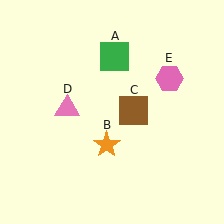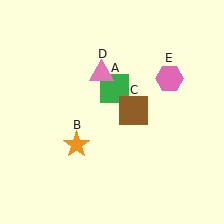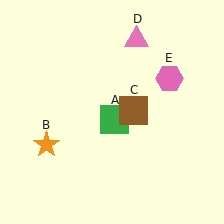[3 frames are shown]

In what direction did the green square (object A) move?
The green square (object A) moved down.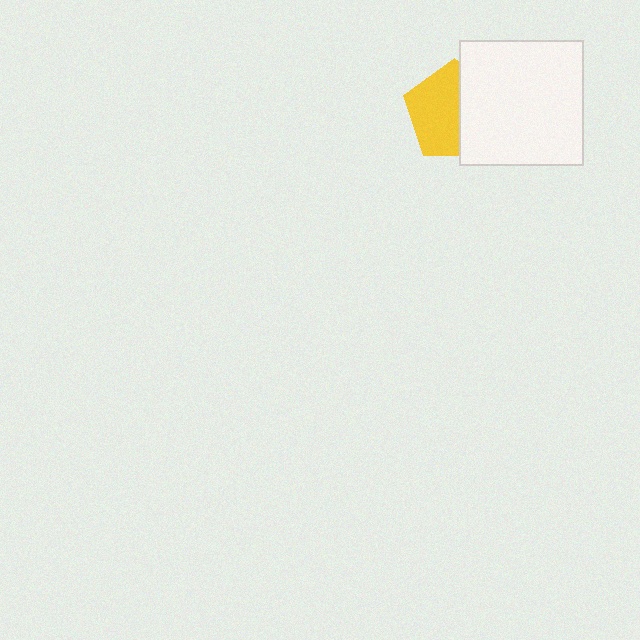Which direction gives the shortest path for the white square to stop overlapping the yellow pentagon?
Moving right gives the shortest separation.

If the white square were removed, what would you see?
You would see the complete yellow pentagon.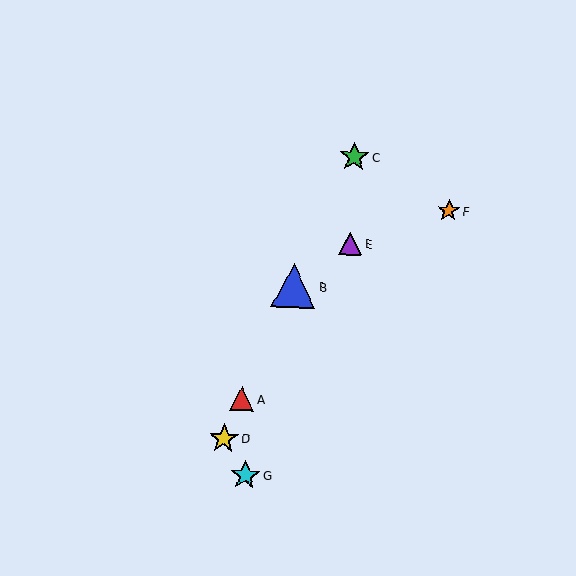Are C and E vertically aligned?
Yes, both are at x≈354.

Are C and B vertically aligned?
No, C is at x≈354 and B is at x≈294.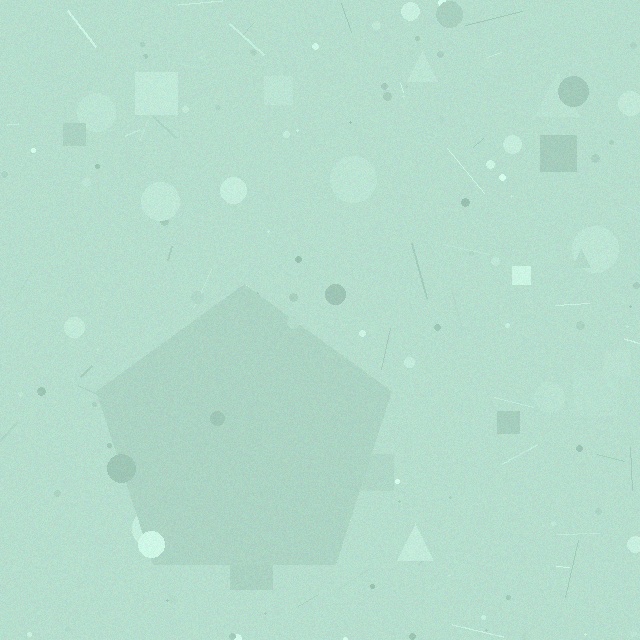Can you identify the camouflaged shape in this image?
The camouflaged shape is a pentagon.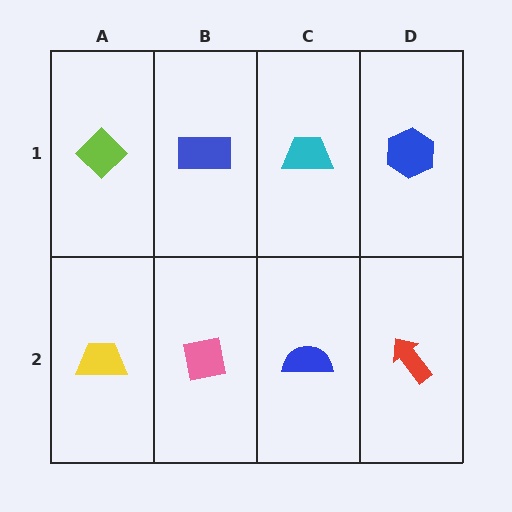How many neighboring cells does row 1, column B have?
3.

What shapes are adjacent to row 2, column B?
A blue rectangle (row 1, column B), a yellow trapezoid (row 2, column A), a blue semicircle (row 2, column C).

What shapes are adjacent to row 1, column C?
A blue semicircle (row 2, column C), a blue rectangle (row 1, column B), a blue hexagon (row 1, column D).